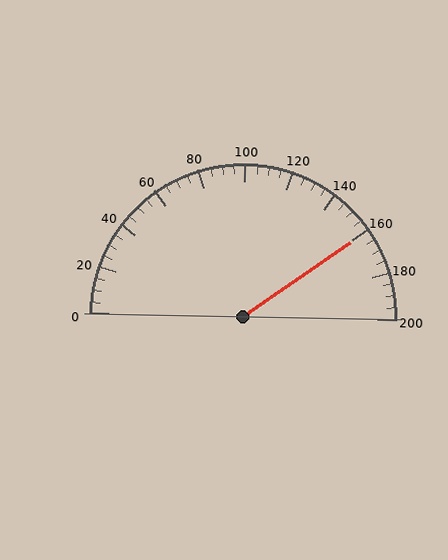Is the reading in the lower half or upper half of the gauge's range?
The reading is in the upper half of the range (0 to 200).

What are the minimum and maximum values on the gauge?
The gauge ranges from 0 to 200.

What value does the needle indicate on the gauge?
The needle indicates approximately 160.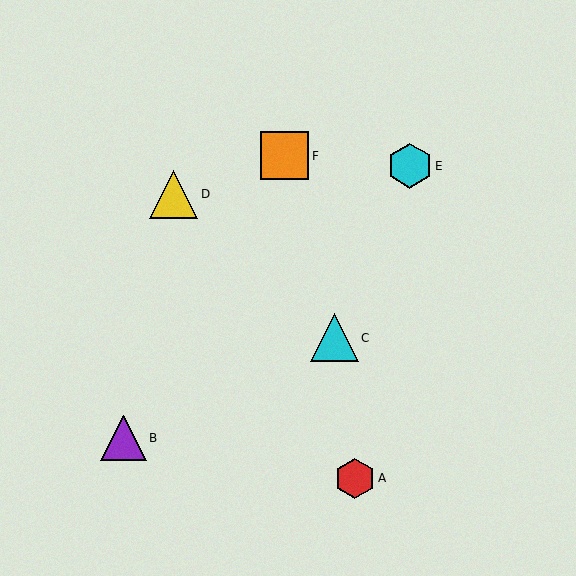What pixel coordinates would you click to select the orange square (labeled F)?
Click at (285, 156) to select the orange square F.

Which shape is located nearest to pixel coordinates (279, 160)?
The orange square (labeled F) at (285, 156) is nearest to that location.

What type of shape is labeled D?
Shape D is a yellow triangle.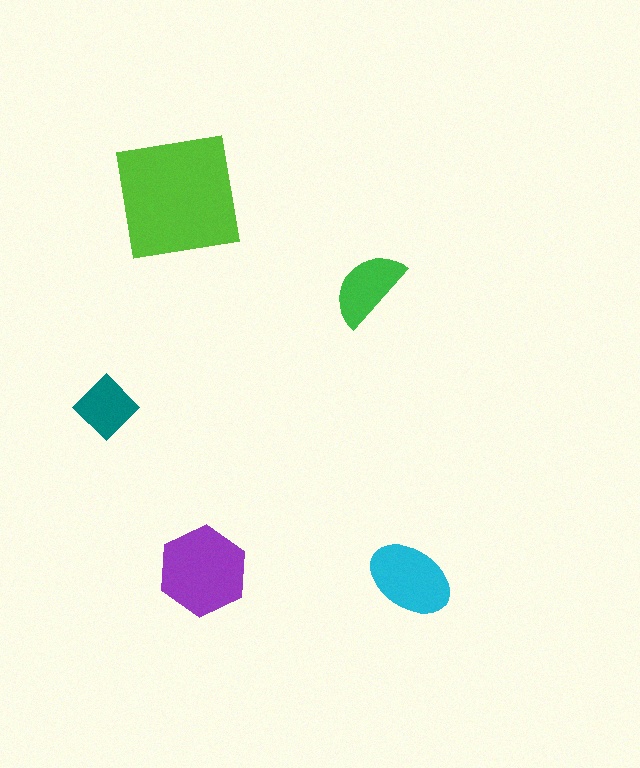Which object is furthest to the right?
The cyan ellipse is rightmost.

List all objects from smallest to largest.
The teal diamond, the green semicircle, the cyan ellipse, the purple hexagon, the lime square.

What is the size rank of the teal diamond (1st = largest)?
5th.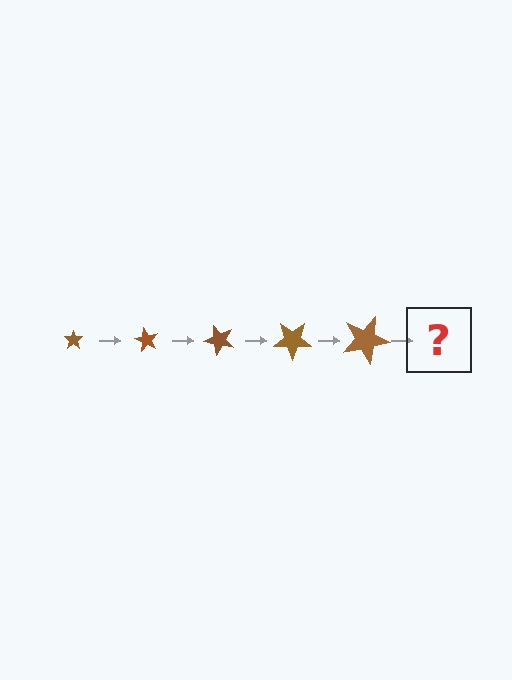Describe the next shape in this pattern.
It should be a star, larger than the previous one and rotated 300 degrees from the start.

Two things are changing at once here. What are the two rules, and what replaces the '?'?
The two rules are that the star grows larger each step and it rotates 60 degrees each step. The '?' should be a star, larger than the previous one and rotated 300 degrees from the start.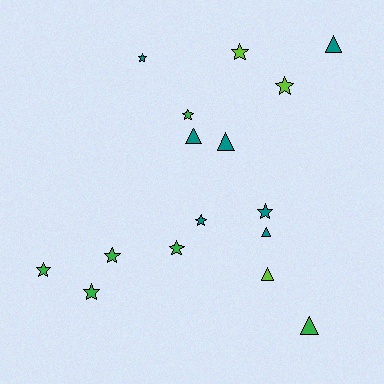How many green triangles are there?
There is 1 green triangle.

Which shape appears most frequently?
Star, with 10 objects.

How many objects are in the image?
There are 16 objects.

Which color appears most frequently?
Teal, with 7 objects.